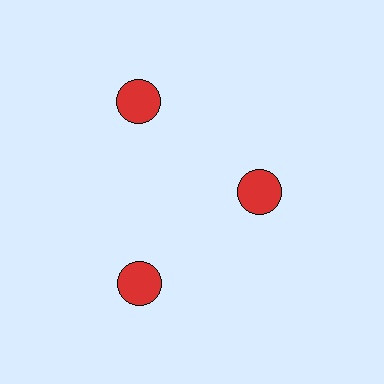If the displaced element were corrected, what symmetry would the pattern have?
It would have 3-fold rotational symmetry — the pattern would map onto itself every 120 degrees.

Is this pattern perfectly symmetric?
No. The 3 red circles are arranged in a ring, but one element near the 3 o'clock position is pulled inward toward the center, breaking the 3-fold rotational symmetry.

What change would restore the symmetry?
The symmetry would be restored by moving it outward, back onto the ring so that all 3 circles sit at equal angles and equal distance from the center.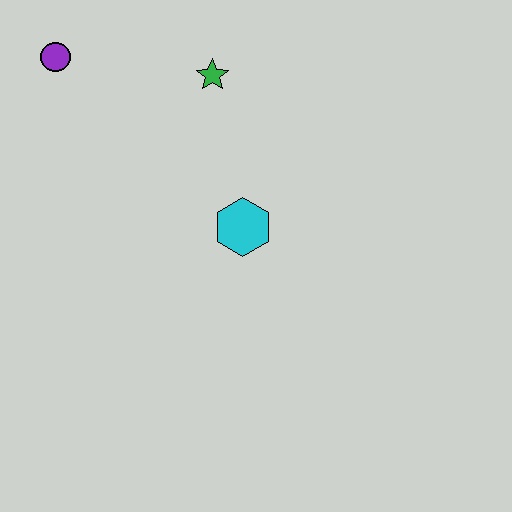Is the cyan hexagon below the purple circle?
Yes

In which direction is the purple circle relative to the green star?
The purple circle is to the left of the green star.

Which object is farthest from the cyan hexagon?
The purple circle is farthest from the cyan hexagon.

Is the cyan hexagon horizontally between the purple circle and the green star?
No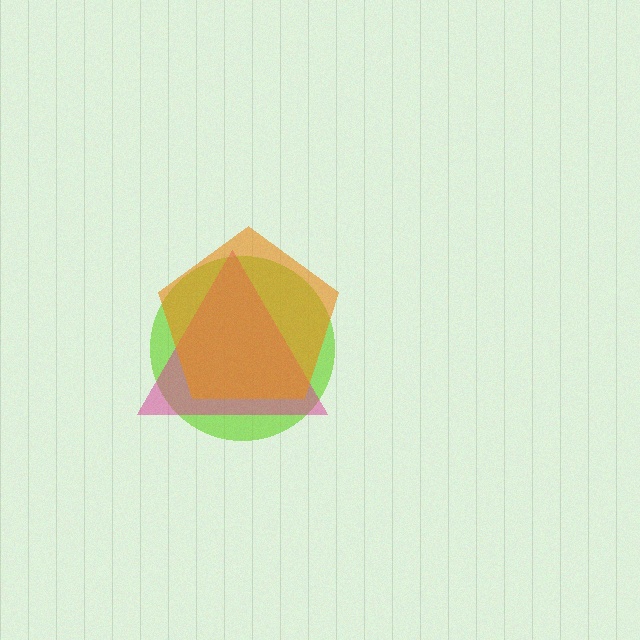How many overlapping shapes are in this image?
There are 3 overlapping shapes in the image.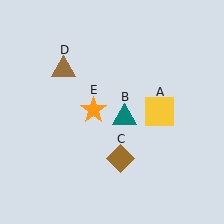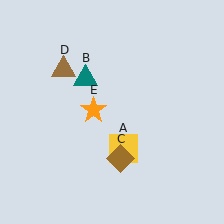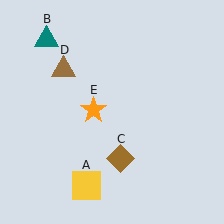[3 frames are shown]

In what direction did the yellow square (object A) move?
The yellow square (object A) moved down and to the left.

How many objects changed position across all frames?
2 objects changed position: yellow square (object A), teal triangle (object B).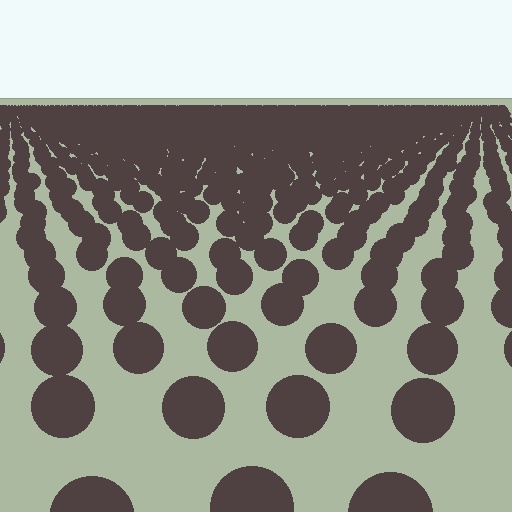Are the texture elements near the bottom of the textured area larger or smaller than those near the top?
Larger. Near the bottom, elements are closer to the viewer and appear at a bigger on-screen size.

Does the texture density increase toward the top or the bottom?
Density increases toward the top.